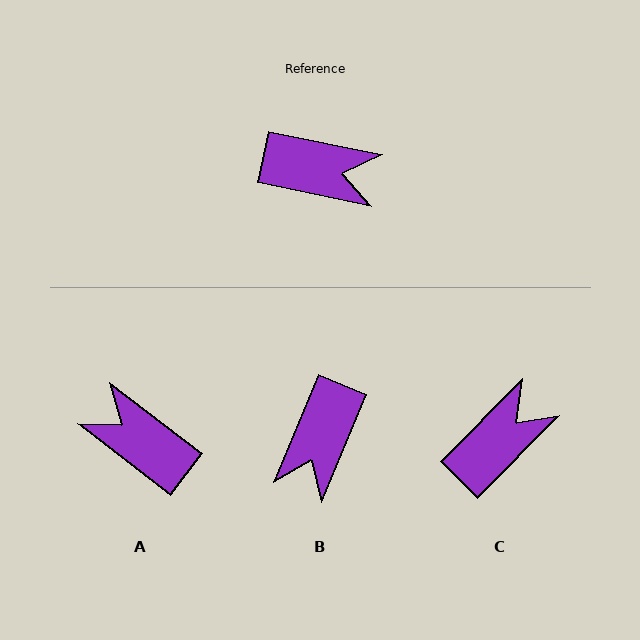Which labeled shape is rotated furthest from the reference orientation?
A, about 154 degrees away.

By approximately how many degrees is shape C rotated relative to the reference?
Approximately 57 degrees counter-clockwise.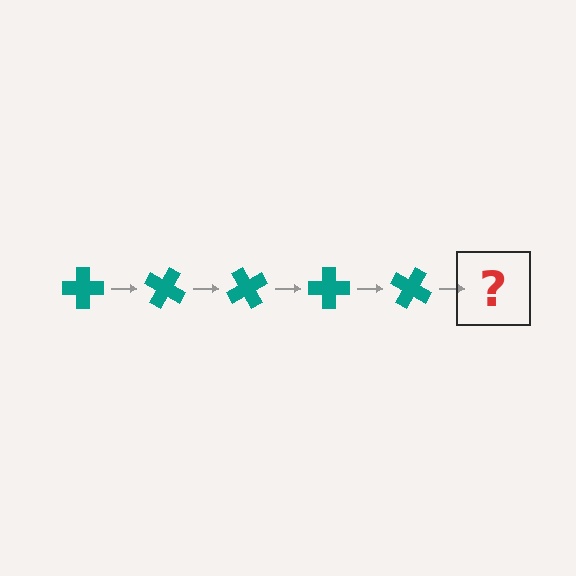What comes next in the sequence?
The next element should be a teal cross rotated 150 degrees.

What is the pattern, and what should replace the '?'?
The pattern is that the cross rotates 30 degrees each step. The '?' should be a teal cross rotated 150 degrees.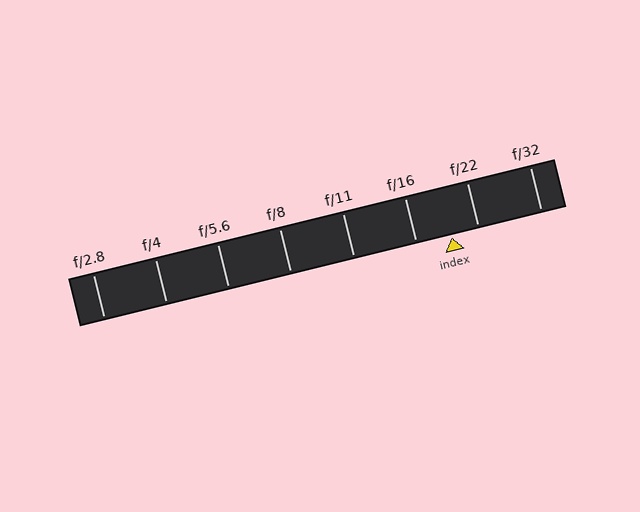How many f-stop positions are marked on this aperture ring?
There are 8 f-stop positions marked.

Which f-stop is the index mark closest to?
The index mark is closest to f/22.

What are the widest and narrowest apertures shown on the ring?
The widest aperture shown is f/2.8 and the narrowest is f/32.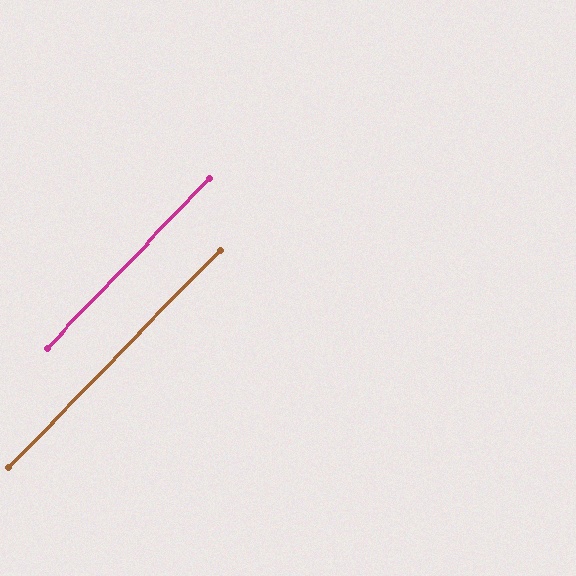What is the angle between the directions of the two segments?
Approximately 1 degree.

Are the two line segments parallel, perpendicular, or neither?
Parallel — their directions differ by only 0.5°.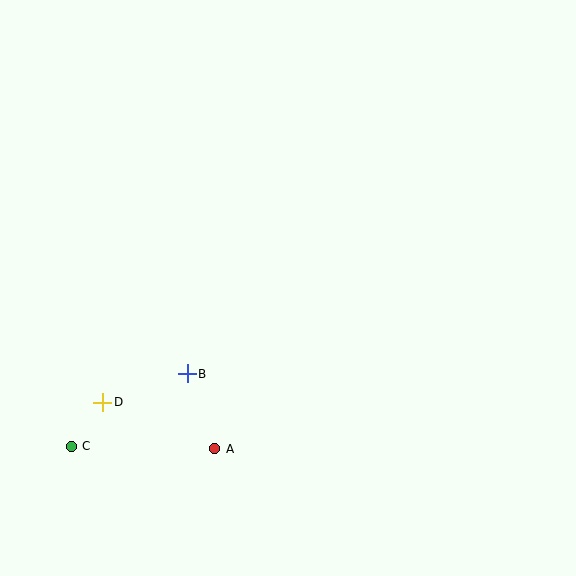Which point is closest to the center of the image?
Point B at (187, 374) is closest to the center.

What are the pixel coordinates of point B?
Point B is at (187, 374).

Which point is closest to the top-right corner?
Point B is closest to the top-right corner.